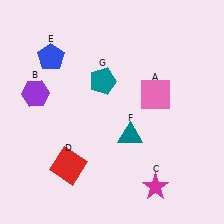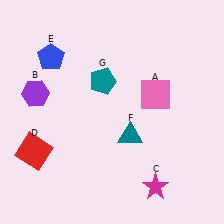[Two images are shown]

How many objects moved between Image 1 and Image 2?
1 object moved between the two images.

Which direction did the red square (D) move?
The red square (D) moved left.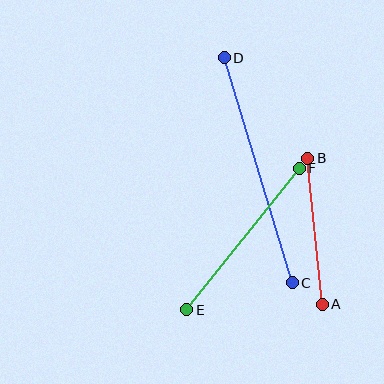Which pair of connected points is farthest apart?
Points C and D are farthest apart.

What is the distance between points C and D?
The distance is approximately 235 pixels.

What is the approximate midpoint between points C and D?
The midpoint is at approximately (258, 170) pixels.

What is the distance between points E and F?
The distance is approximately 181 pixels.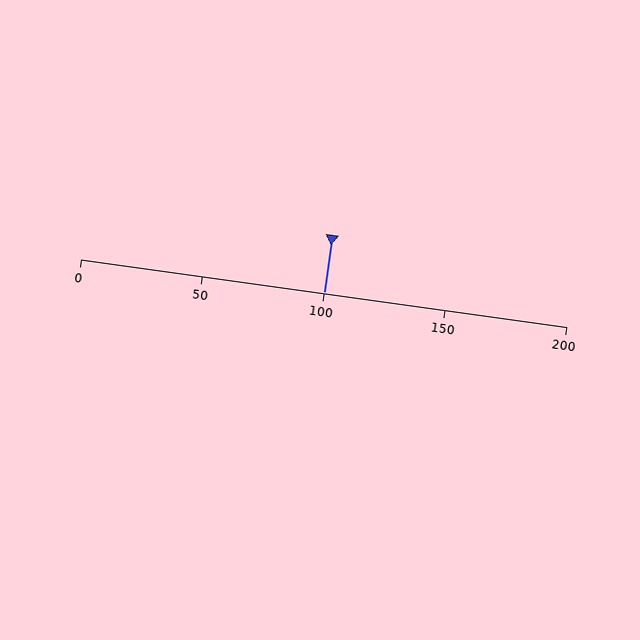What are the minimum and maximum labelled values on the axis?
The axis runs from 0 to 200.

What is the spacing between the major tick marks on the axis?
The major ticks are spaced 50 apart.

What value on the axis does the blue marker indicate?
The marker indicates approximately 100.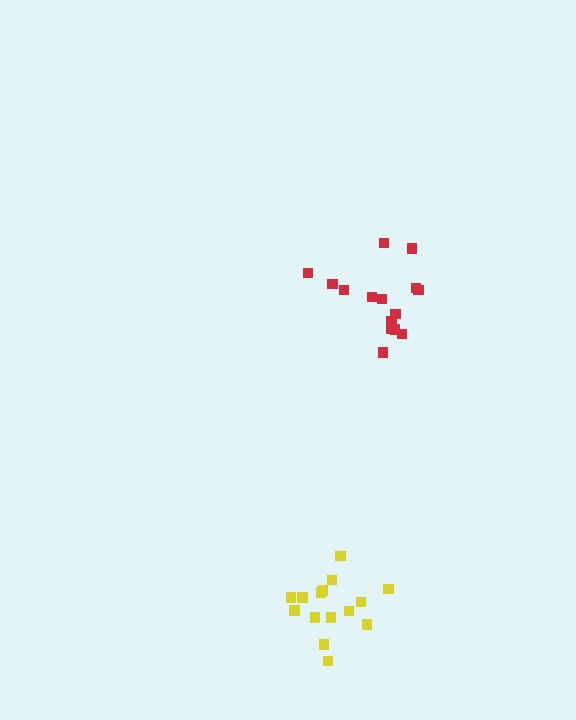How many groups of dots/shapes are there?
There are 2 groups.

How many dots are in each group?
Group 1: 15 dots, Group 2: 15 dots (30 total).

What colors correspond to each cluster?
The clusters are colored: red, yellow.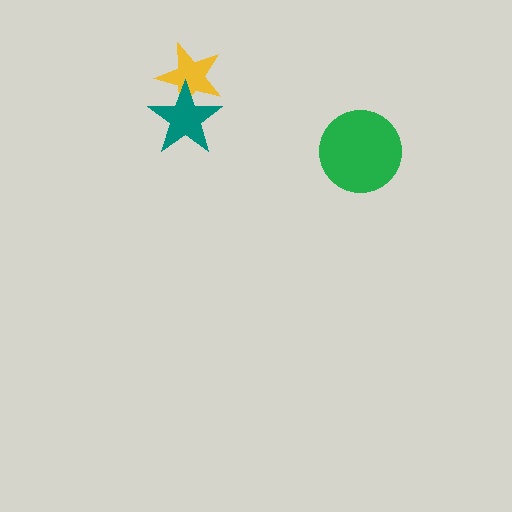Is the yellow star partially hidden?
Yes, it is partially covered by another shape.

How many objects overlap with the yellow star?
1 object overlaps with the yellow star.